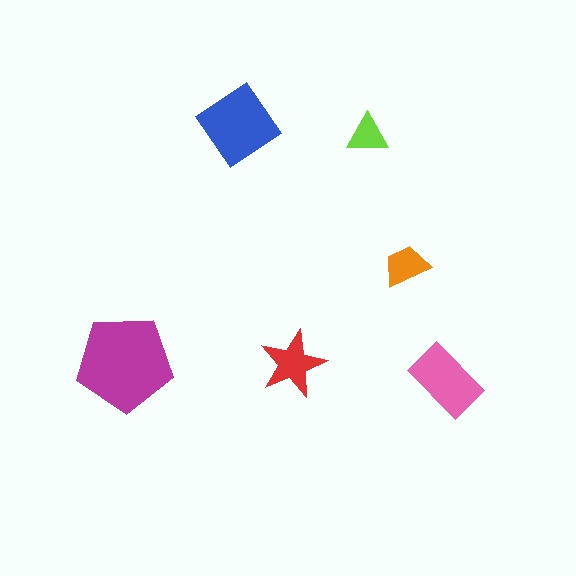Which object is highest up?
The blue diamond is topmost.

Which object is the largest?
The magenta pentagon.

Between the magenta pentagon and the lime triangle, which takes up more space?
The magenta pentagon.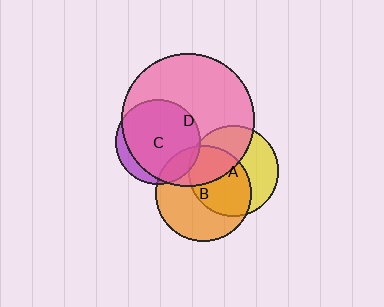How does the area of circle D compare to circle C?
Approximately 2.4 times.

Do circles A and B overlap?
Yes.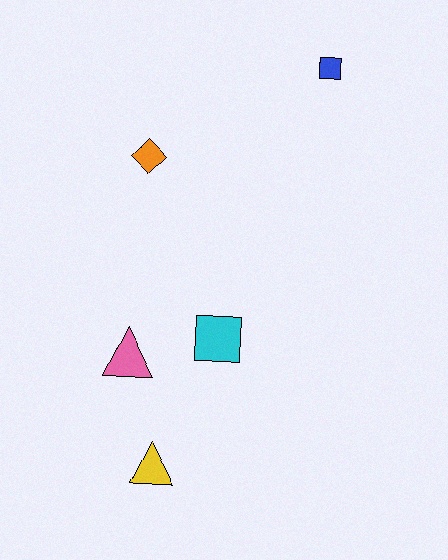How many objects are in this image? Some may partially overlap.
There are 5 objects.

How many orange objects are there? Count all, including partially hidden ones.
There is 1 orange object.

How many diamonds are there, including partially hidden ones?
There is 1 diamond.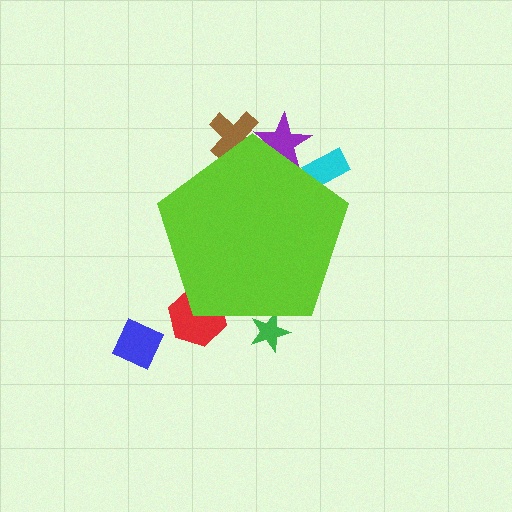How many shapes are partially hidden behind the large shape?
5 shapes are partially hidden.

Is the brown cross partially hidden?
Yes, the brown cross is partially hidden behind the lime pentagon.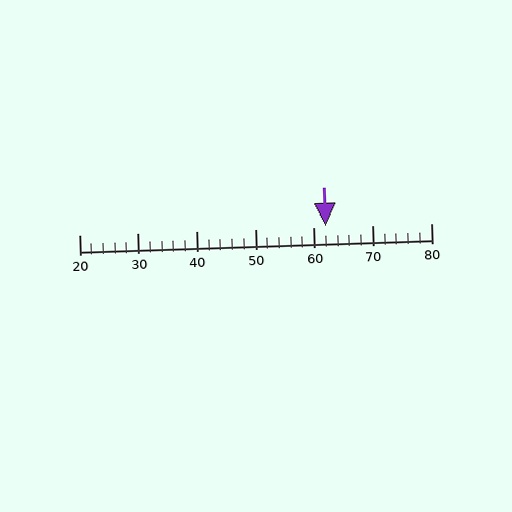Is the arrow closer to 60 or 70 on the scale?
The arrow is closer to 60.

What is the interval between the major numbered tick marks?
The major tick marks are spaced 10 units apart.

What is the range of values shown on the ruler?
The ruler shows values from 20 to 80.